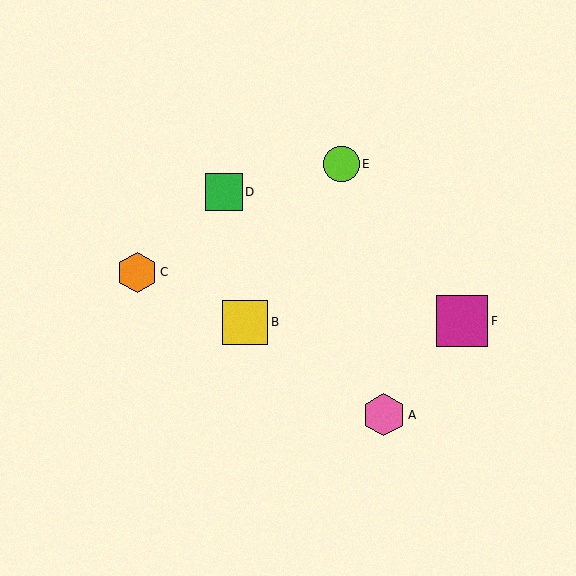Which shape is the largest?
The magenta square (labeled F) is the largest.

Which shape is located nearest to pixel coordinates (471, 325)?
The magenta square (labeled F) at (462, 321) is nearest to that location.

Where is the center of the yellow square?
The center of the yellow square is at (245, 322).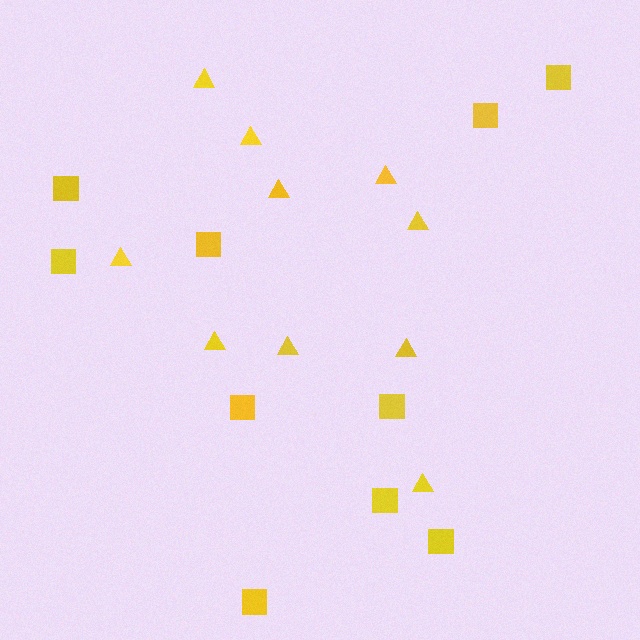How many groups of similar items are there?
There are 2 groups: one group of squares (10) and one group of triangles (10).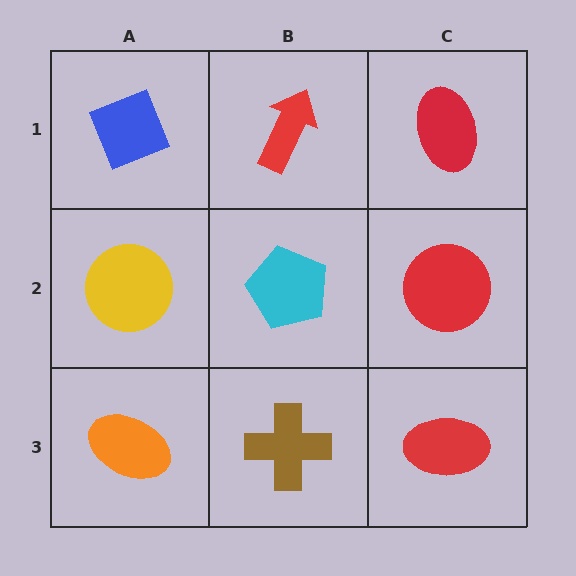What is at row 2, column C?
A red circle.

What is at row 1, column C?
A red ellipse.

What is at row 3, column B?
A brown cross.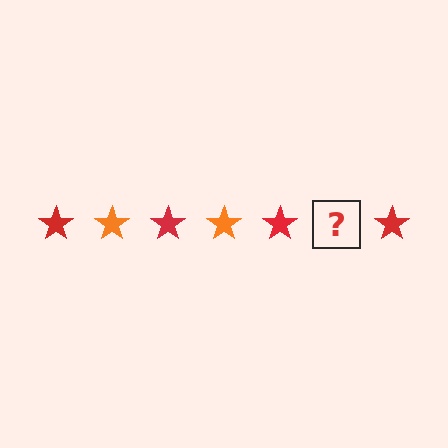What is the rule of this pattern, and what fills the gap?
The rule is that the pattern cycles through red, orange stars. The gap should be filled with an orange star.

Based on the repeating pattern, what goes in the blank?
The blank should be an orange star.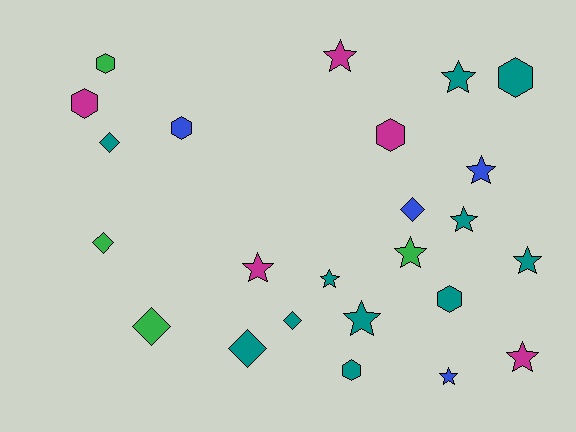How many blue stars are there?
There are 2 blue stars.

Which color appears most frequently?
Teal, with 11 objects.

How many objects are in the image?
There are 24 objects.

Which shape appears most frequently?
Star, with 11 objects.